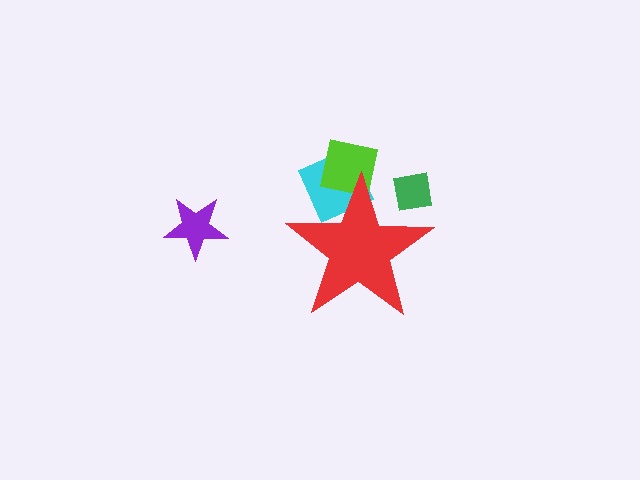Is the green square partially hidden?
Yes, the green square is partially hidden behind the red star.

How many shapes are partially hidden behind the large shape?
3 shapes are partially hidden.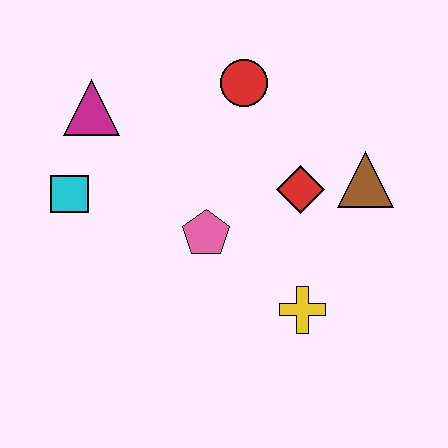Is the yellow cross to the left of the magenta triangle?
No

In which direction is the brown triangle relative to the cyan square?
The brown triangle is to the right of the cyan square.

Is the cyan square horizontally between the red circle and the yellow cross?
No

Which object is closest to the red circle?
The red diamond is closest to the red circle.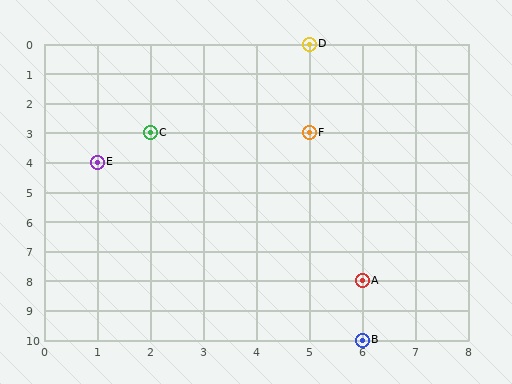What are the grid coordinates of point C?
Point C is at grid coordinates (2, 3).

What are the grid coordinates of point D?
Point D is at grid coordinates (5, 0).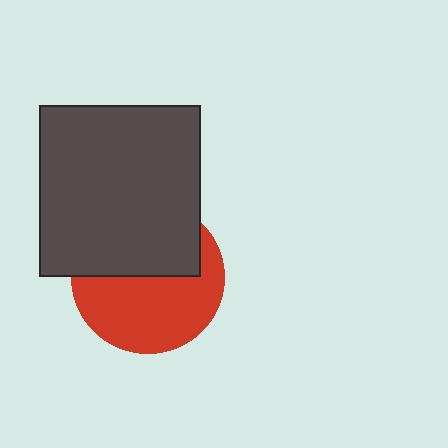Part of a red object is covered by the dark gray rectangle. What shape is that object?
It is a circle.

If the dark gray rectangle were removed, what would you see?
You would see the complete red circle.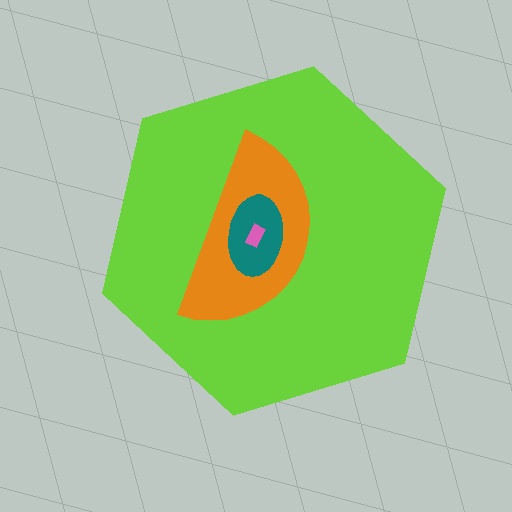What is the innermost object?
The pink rectangle.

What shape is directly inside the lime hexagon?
The orange semicircle.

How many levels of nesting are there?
4.